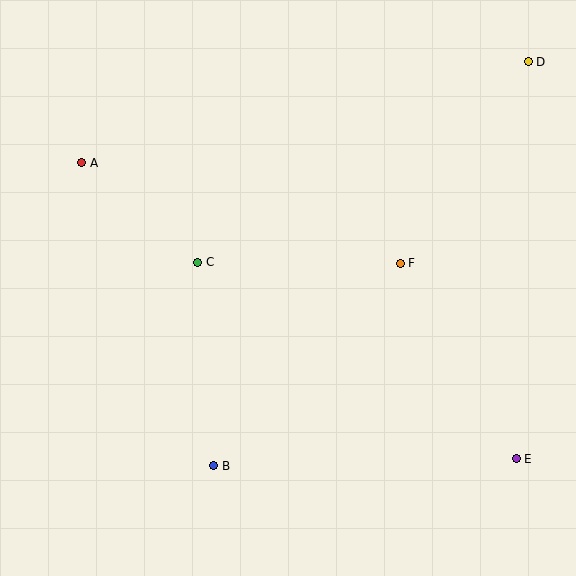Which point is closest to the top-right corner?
Point D is closest to the top-right corner.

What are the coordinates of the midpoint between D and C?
The midpoint between D and C is at (363, 162).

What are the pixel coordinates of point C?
Point C is at (198, 262).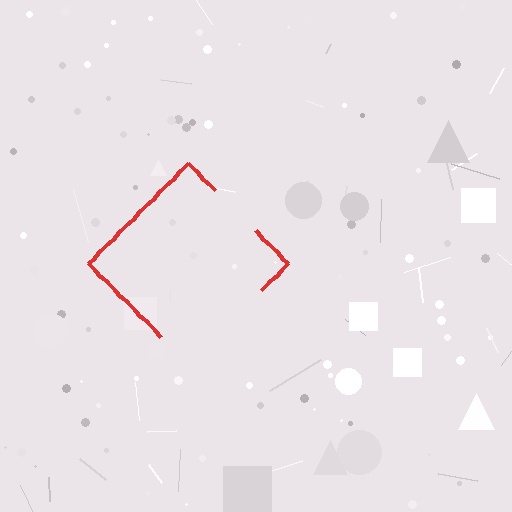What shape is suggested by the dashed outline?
The dashed outline suggests a diamond.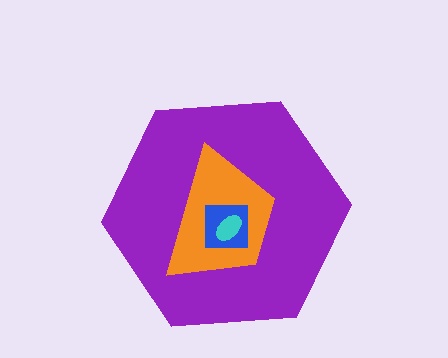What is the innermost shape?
The cyan ellipse.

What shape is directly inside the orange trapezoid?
The blue square.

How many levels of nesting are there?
4.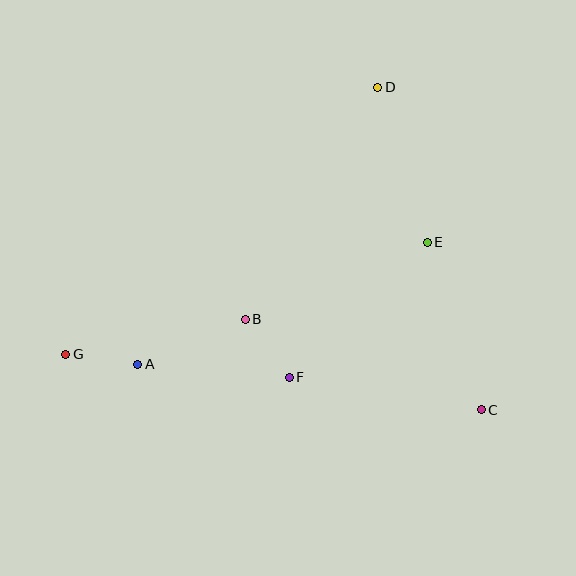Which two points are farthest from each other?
Points C and G are farthest from each other.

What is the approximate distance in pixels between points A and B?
The distance between A and B is approximately 117 pixels.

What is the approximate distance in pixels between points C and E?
The distance between C and E is approximately 176 pixels.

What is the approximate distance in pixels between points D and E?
The distance between D and E is approximately 163 pixels.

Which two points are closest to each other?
Points B and F are closest to each other.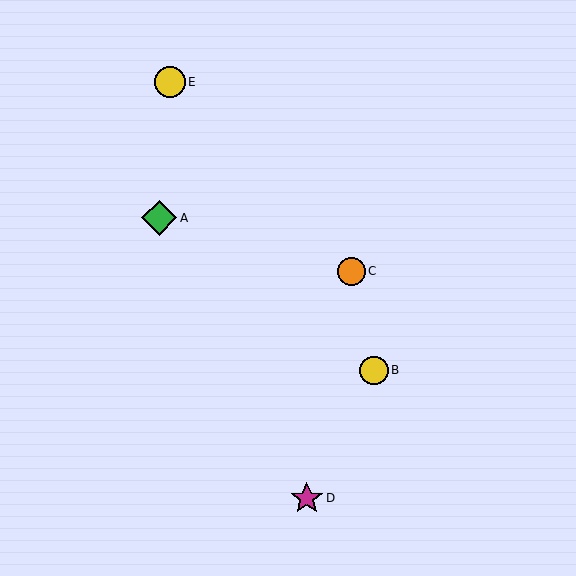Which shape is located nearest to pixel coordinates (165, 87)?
The yellow circle (labeled E) at (170, 82) is nearest to that location.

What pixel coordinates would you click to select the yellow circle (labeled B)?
Click at (374, 370) to select the yellow circle B.